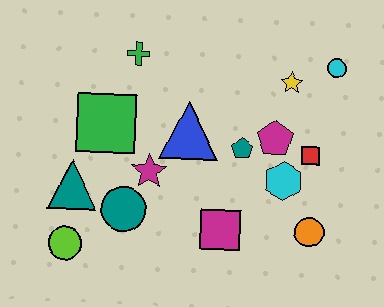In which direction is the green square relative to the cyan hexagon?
The green square is to the left of the cyan hexagon.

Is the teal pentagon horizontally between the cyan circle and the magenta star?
Yes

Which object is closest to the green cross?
The green square is closest to the green cross.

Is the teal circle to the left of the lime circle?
No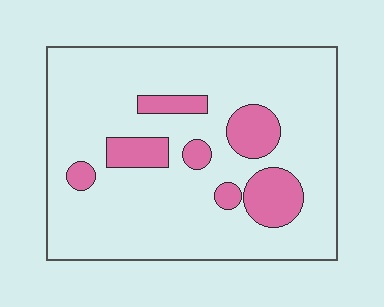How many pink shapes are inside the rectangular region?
7.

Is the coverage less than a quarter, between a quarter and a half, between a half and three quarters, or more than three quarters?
Less than a quarter.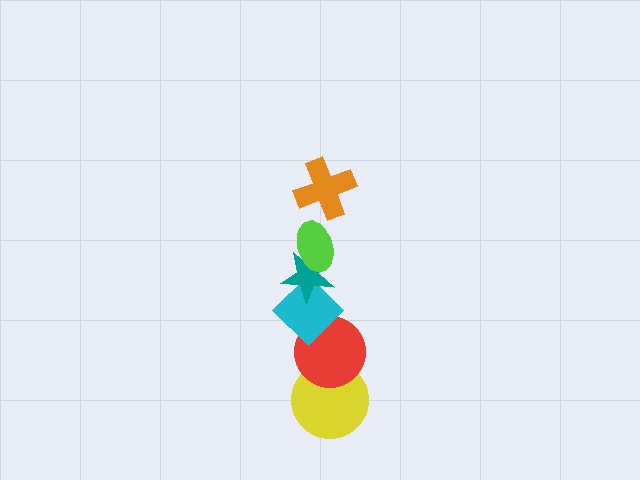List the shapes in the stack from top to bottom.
From top to bottom: the orange cross, the lime ellipse, the teal star, the cyan diamond, the red circle, the yellow circle.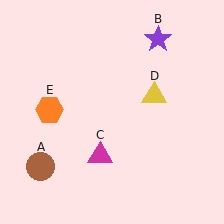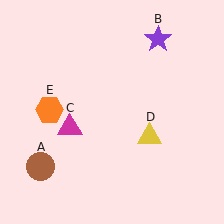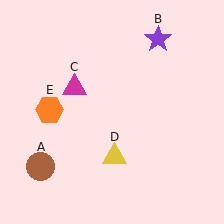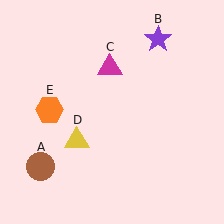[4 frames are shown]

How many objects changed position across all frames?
2 objects changed position: magenta triangle (object C), yellow triangle (object D).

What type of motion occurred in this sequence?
The magenta triangle (object C), yellow triangle (object D) rotated clockwise around the center of the scene.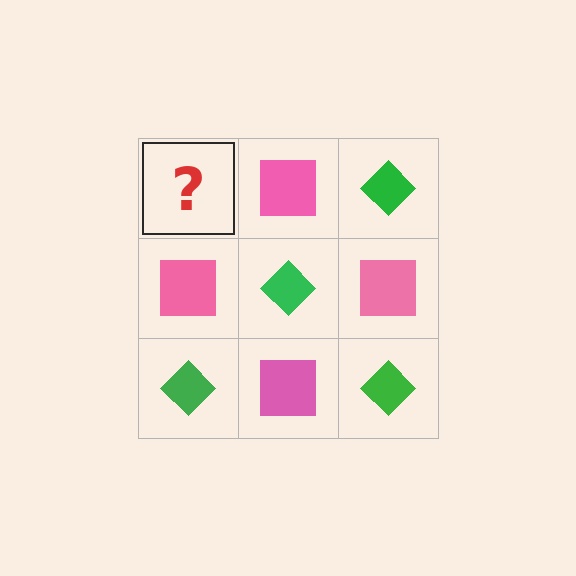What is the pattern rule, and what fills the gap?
The rule is that it alternates green diamond and pink square in a checkerboard pattern. The gap should be filled with a green diamond.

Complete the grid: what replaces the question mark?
The question mark should be replaced with a green diamond.